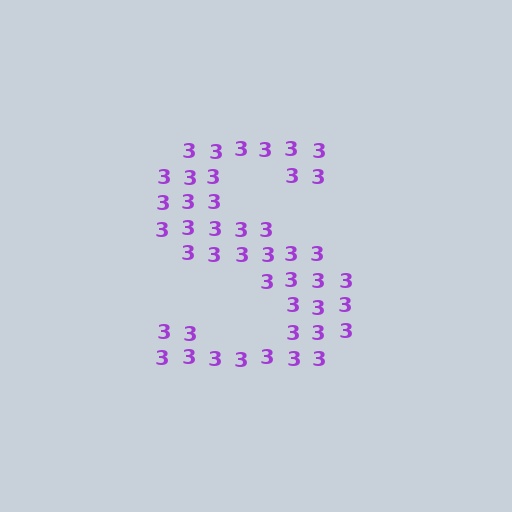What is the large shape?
The large shape is the letter S.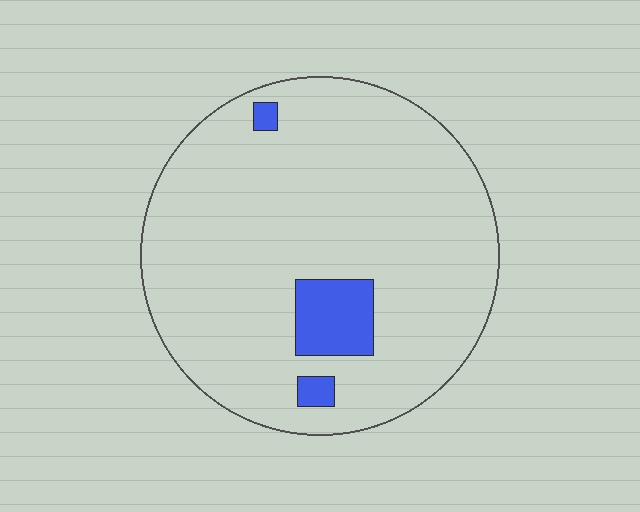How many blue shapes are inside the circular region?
3.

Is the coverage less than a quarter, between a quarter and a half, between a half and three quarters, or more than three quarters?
Less than a quarter.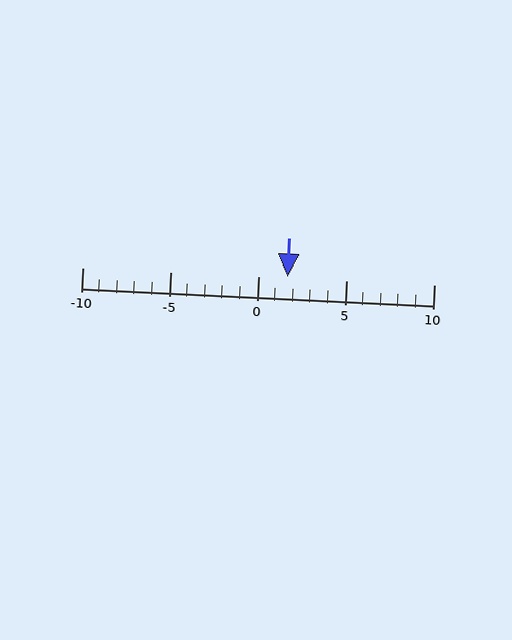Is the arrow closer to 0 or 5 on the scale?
The arrow is closer to 0.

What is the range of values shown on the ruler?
The ruler shows values from -10 to 10.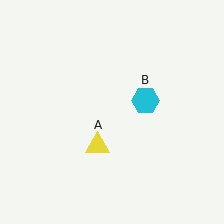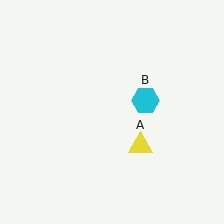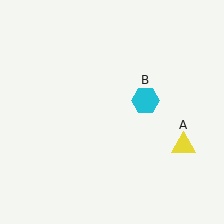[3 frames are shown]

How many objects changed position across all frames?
1 object changed position: yellow triangle (object A).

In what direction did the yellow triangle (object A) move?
The yellow triangle (object A) moved right.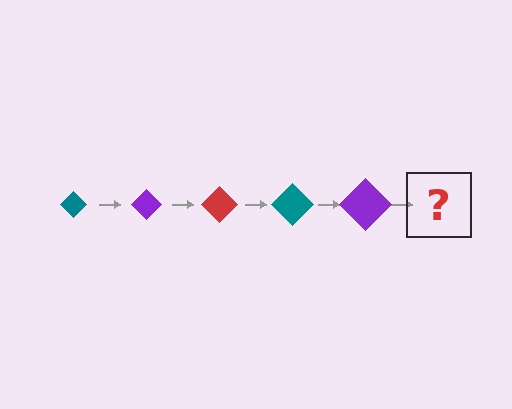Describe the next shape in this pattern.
It should be a red diamond, larger than the previous one.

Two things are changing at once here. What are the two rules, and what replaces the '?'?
The two rules are that the diamond grows larger each step and the color cycles through teal, purple, and red. The '?' should be a red diamond, larger than the previous one.